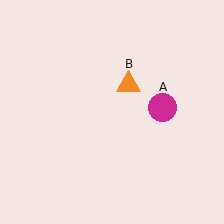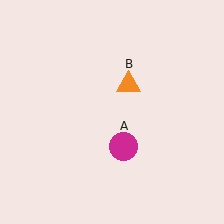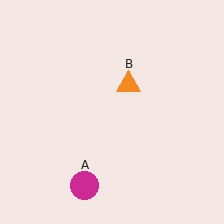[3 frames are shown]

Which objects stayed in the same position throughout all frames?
Orange triangle (object B) remained stationary.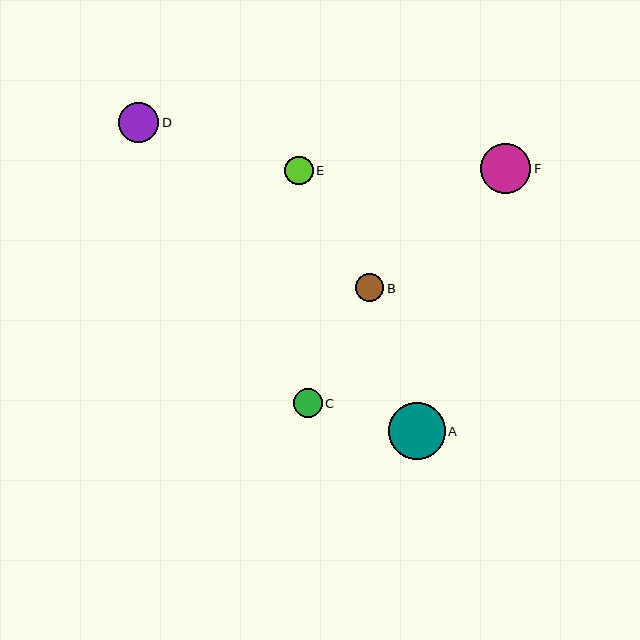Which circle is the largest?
Circle A is the largest with a size of approximately 57 pixels.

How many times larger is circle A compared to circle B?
Circle A is approximately 2.0 times the size of circle B.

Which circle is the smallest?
Circle B is the smallest with a size of approximately 28 pixels.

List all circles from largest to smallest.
From largest to smallest: A, F, D, C, E, B.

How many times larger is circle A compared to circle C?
Circle A is approximately 2.0 times the size of circle C.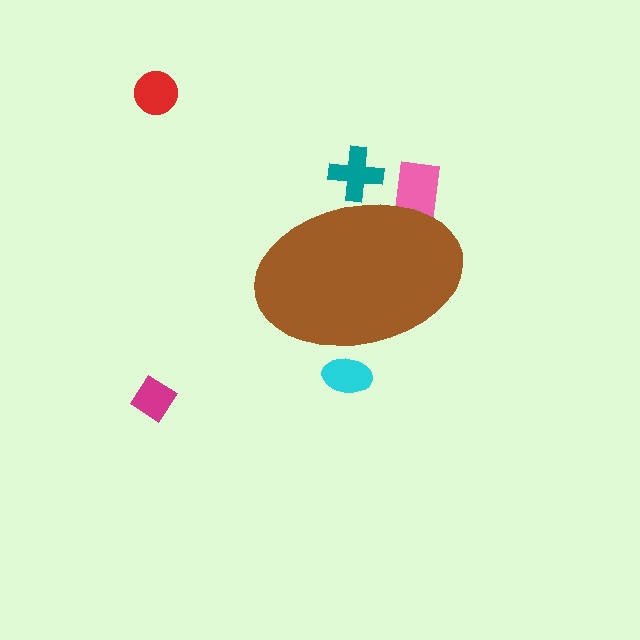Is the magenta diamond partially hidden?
No, the magenta diamond is fully visible.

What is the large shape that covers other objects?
A brown ellipse.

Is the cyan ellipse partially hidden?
Yes, the cyan ellipse is partially hidden behind the brown ellipse.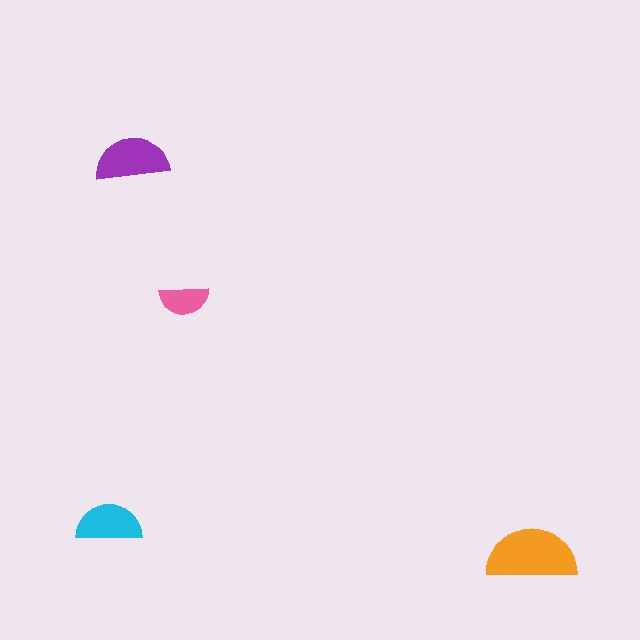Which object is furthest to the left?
The cyan semicircle is leftmost.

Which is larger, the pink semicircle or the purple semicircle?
The purple one.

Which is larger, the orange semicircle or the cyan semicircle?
The orange one.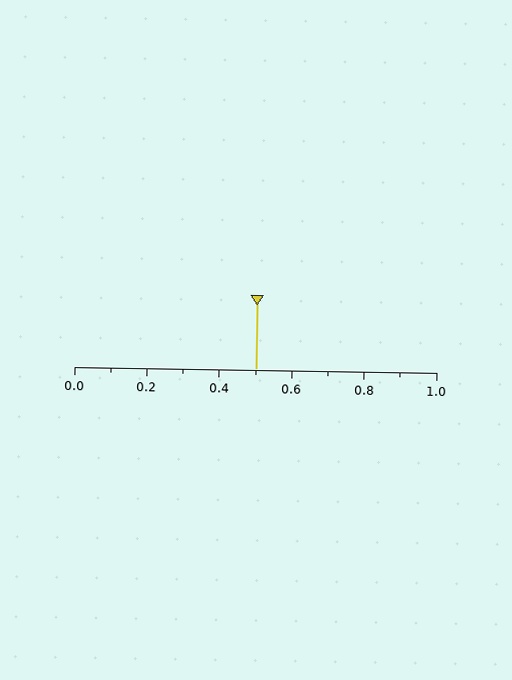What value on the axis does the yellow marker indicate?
The marker indicates approximately 0.5.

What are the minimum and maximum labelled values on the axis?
The axis runs from 0.0 to 1.0.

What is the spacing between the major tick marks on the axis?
The major ticks are spaced 0.2 apart.